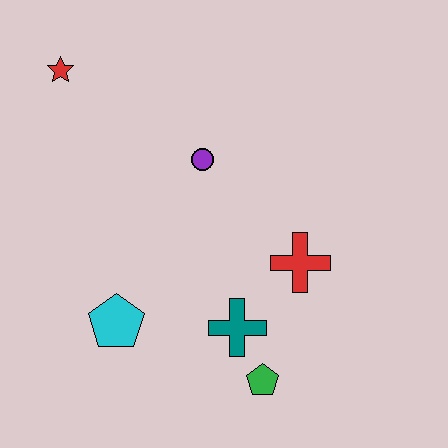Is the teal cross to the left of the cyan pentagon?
No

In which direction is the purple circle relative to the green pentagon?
The purple circle is above the green pentagon.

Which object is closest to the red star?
The purple circle is closest to the red star.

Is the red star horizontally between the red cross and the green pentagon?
No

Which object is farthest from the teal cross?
The red star is farthest from the teal cross.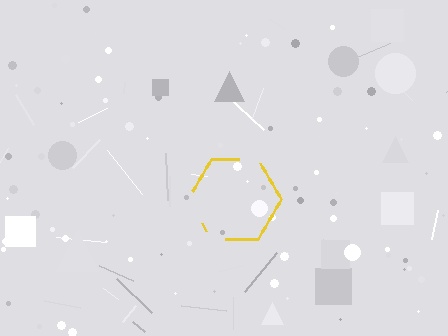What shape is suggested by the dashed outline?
The dashed outline suggests a hexagon.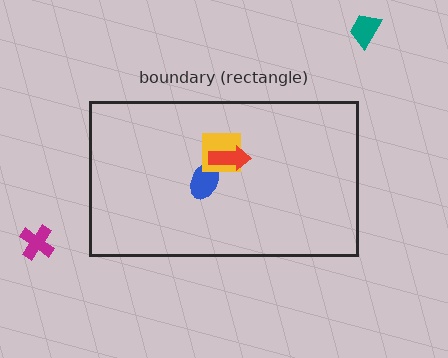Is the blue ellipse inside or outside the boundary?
Inside.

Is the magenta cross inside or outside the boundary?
Outside.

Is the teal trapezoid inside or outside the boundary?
Outside.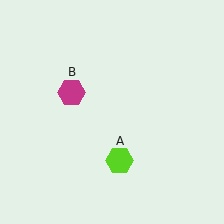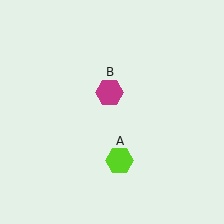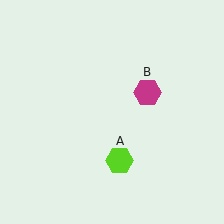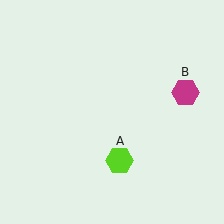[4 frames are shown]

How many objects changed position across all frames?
1 object changed position: magenta hexagon (object B).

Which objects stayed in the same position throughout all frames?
Lime hexagon (object A) remained stationary.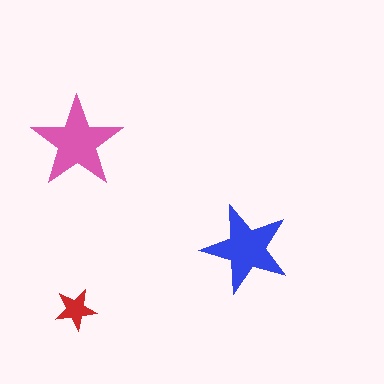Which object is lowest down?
The red star is bottommost.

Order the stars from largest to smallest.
the pink one, the blue one, the red one.